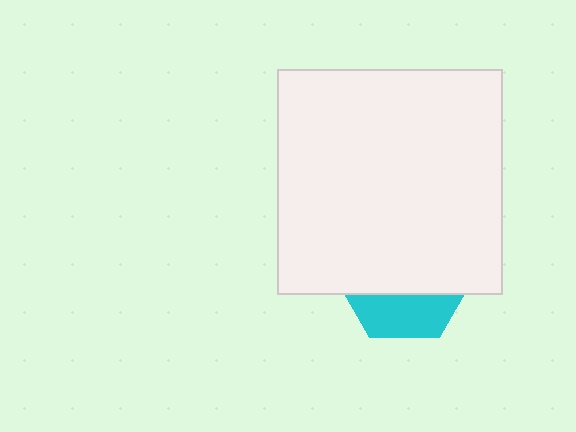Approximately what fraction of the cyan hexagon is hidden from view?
Roughly 69% of the cyan hexagon is hidden behind the white square.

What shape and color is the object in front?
The object in front is a white square.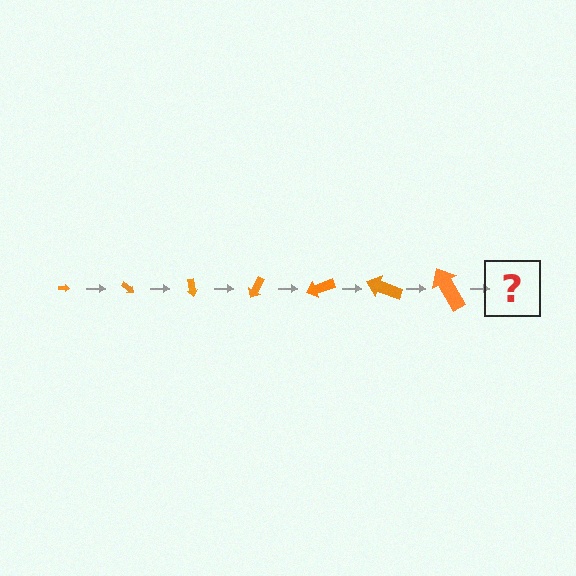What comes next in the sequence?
The next element should be an arrow, larger than the previous one and rotated 280 degrees from the start.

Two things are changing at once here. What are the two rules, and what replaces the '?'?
The two rules are that the arrow grows larger each step and it rotates 40 degrees each step. The '?' should be an arrow, larger than the previous one and rotated 280 degrees from the start.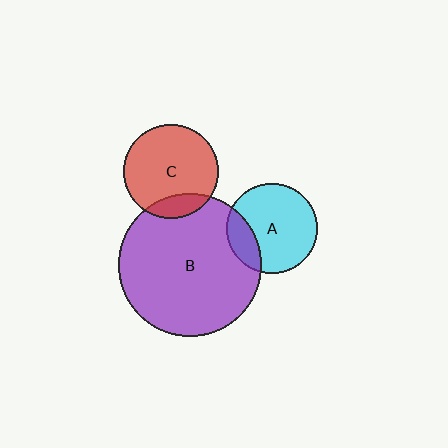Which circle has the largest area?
Circle B (purple).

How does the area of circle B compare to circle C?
Approximately 2.3 times.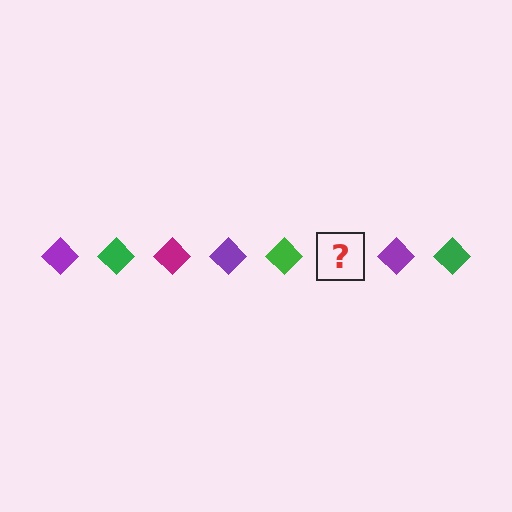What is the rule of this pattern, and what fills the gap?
The rule is that the pattern cycles through purple, green, magenta diamonds. The gap should be filled with a magenta diamond.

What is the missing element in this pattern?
The missing element is a magenta diamond.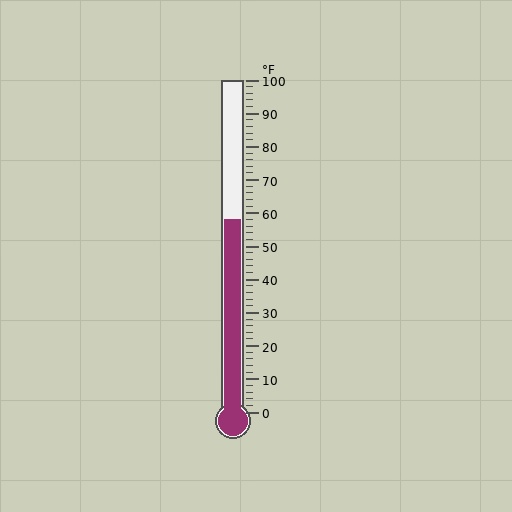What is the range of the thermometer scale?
The thermometer scale ranges from 0°F to 100°F.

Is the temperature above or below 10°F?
The temperature is above 10°F.